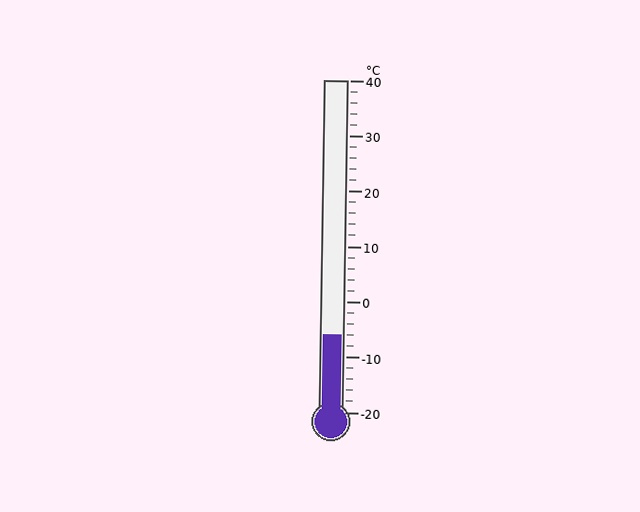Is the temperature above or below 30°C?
The temperature is below 30°C.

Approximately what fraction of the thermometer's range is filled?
The thermometer is filled to approximately 25% of its range.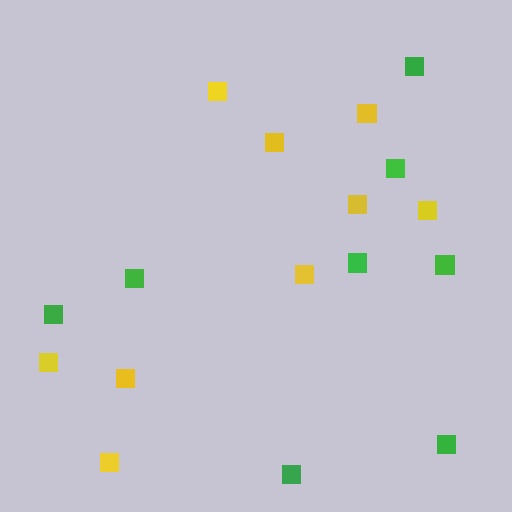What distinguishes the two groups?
There are 2 groups: one group of green squares (8) and one group of yellow squares (9).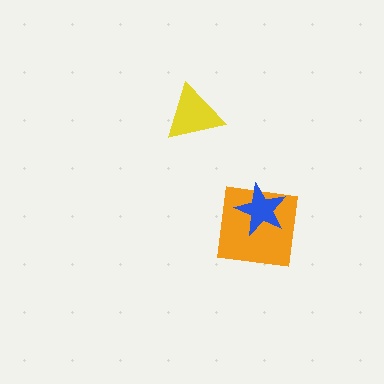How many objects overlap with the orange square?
1 object overlaps with the orange square.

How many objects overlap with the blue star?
1 object overlaps with the blue star.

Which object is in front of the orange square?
The blue star is in front of the orange square.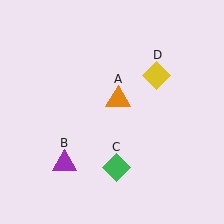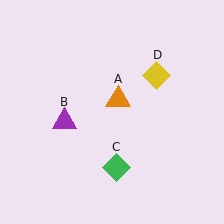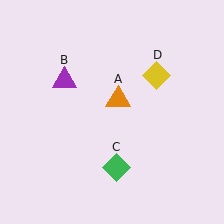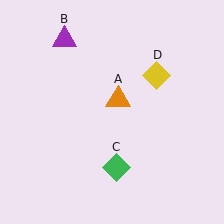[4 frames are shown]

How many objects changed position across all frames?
1 object changed position: purple triangle (object B).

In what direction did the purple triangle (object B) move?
The purple triangle (object B) moved up.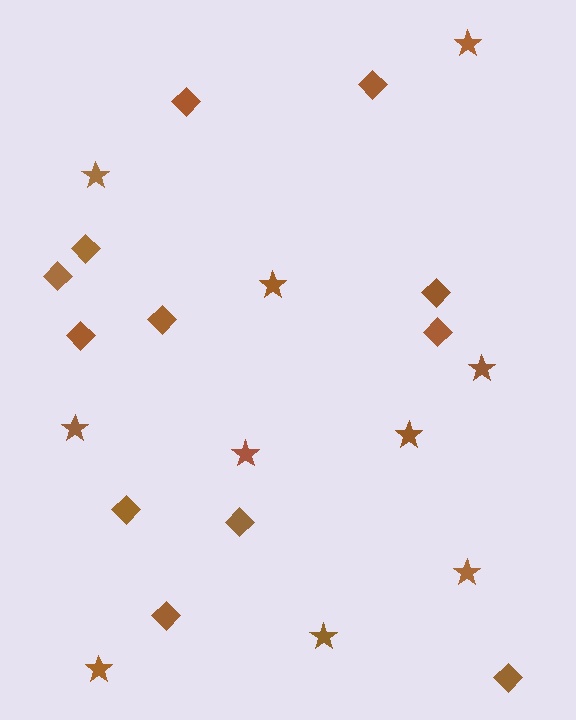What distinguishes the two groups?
There are 2 groups: one group of diamonds (12) and one group of stars (10).